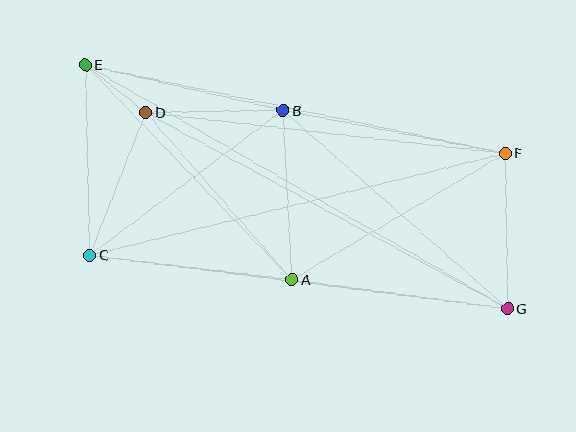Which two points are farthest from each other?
Points E and G are farthest from each other.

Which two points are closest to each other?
Points D and E are closest to each other.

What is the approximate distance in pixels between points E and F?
The distance between E and F is approximately 429 pixels.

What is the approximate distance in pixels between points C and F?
The distance between C and F is approximately 428 pixels.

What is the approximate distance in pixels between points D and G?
The distance between D and G is approximately 411 pixels.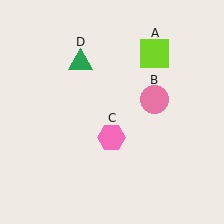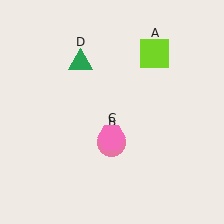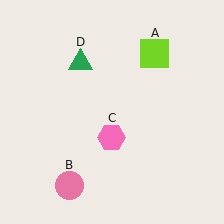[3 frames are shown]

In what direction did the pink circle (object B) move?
The pink circle (object B) moved down and to the left.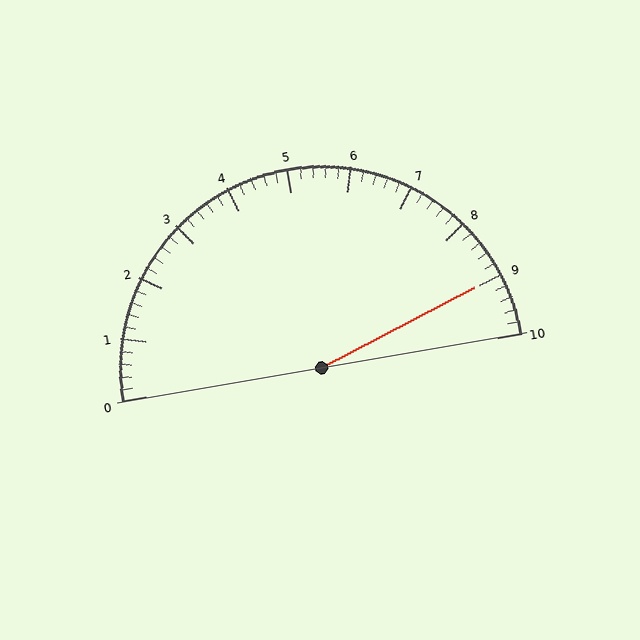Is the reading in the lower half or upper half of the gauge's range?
The reading is in the upper half of the range (0 to 10).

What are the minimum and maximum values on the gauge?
The gauge ranges from 0 to 10.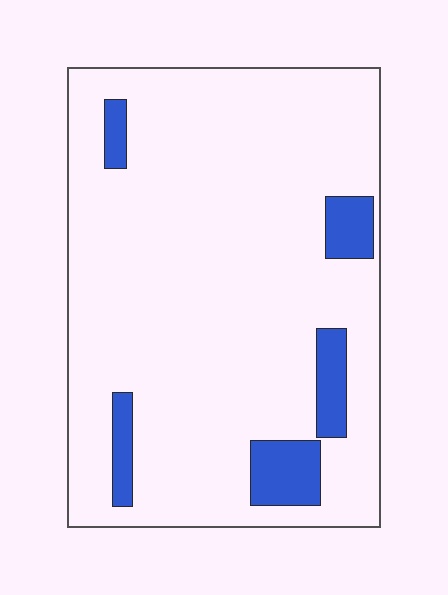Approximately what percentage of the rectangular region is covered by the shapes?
Approximately 10%.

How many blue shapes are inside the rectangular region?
5.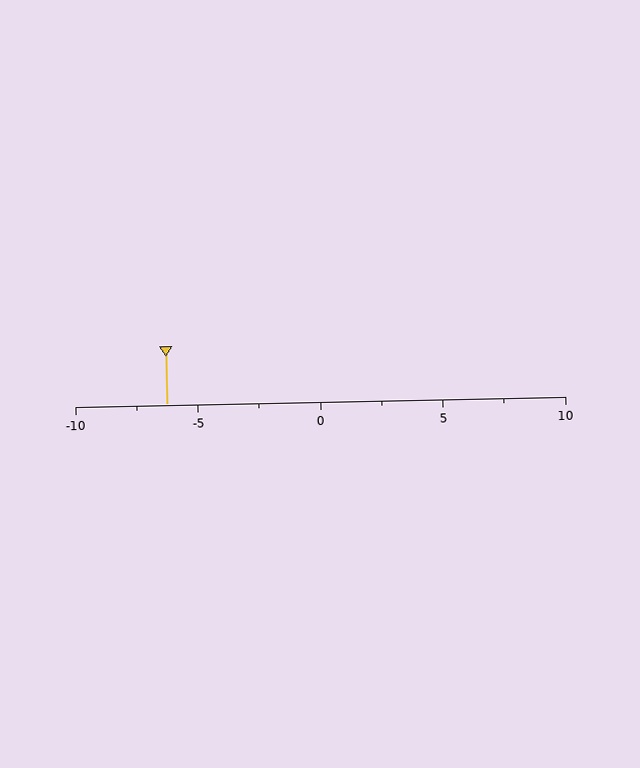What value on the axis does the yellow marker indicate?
The marker indicates approximately -6.2.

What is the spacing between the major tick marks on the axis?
The major ticks are spaced 5 apart.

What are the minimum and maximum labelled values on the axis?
The axis runs from -10 to 10.